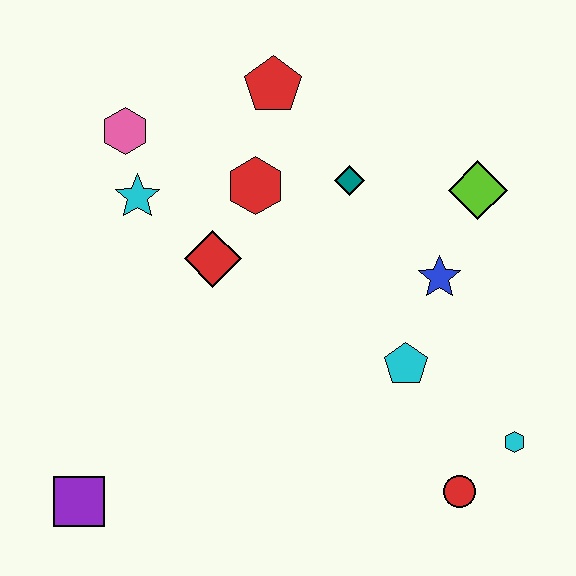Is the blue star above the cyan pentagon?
Yes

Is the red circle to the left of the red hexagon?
No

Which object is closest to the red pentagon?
The red hexagon is closest to the red pentagon.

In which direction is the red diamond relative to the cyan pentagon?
The red diamond is to the left of the cyan pentagon.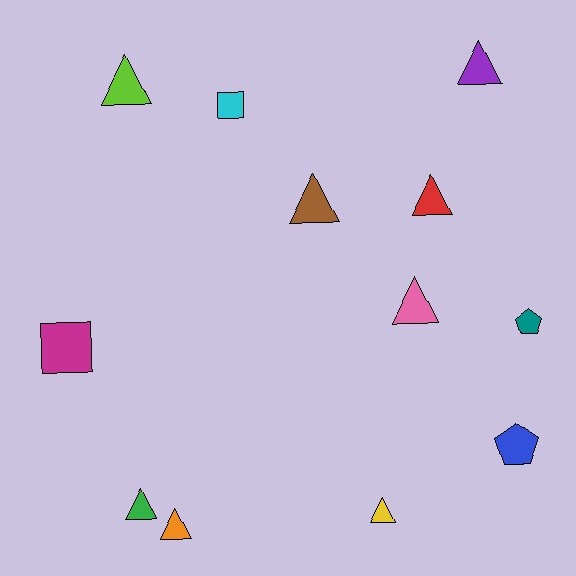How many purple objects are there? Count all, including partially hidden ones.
There is 1 purple object.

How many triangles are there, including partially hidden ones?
There are 8 triangles.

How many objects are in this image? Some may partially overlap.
There are 12 objects.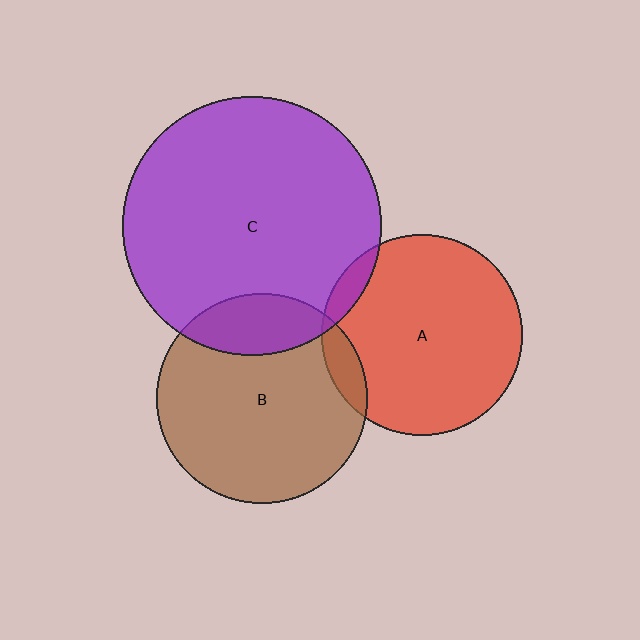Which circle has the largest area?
Circle C (purple).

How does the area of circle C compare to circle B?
Approximately 1.5 times.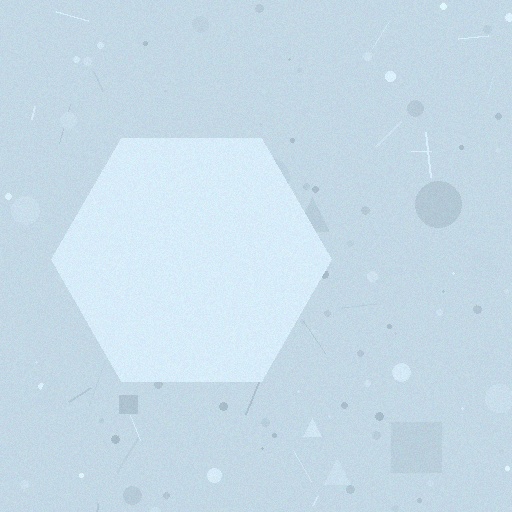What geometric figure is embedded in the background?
A hexagon is embedded in the background.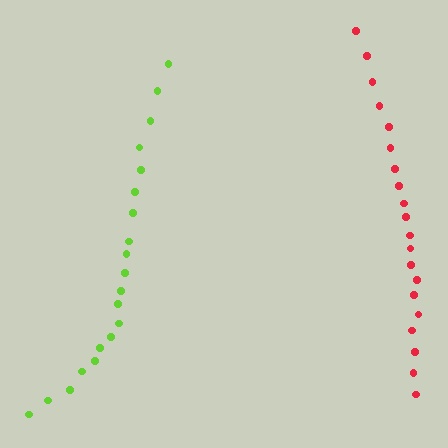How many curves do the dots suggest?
There are 2 distinct paths.